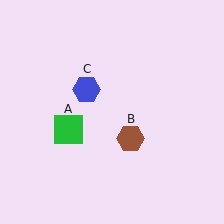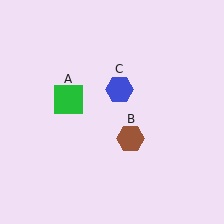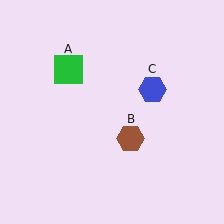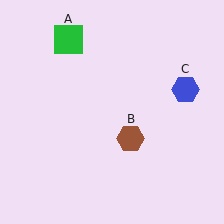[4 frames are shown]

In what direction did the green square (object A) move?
The green square (object A) moved up.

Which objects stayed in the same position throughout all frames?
Brown hexagon (object B) remained stationary.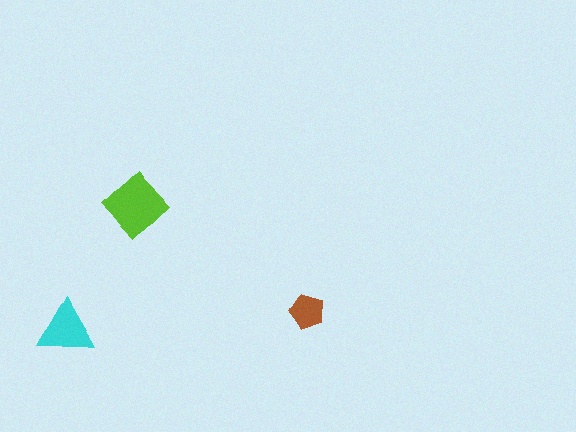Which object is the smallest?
The brown pentagon.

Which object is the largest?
The lime diamond.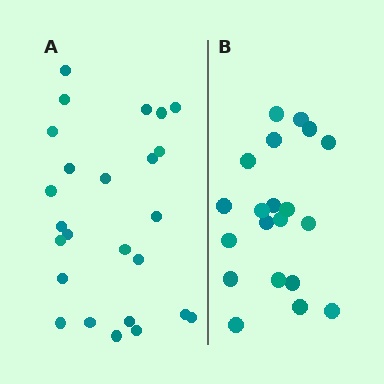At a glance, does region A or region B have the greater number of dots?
Region A (the left region) has more dots.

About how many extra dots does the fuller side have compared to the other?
Region A has about 5 more dots than region B.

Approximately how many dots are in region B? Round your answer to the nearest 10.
About 20 dots.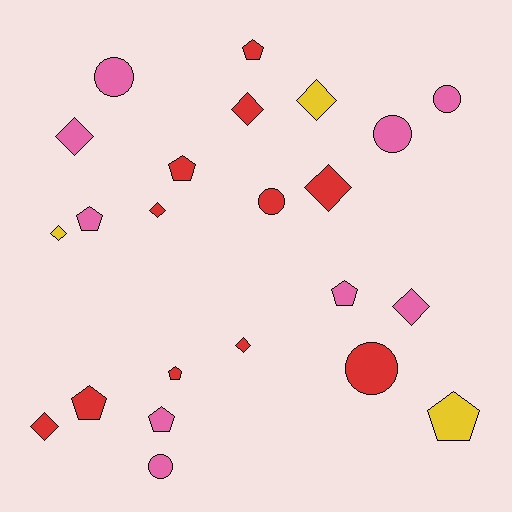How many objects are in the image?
There are 23 objects.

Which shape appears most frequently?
Diamond, with 9 objects.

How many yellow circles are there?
There are no yellow circles.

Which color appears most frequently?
Red, with 11 objects.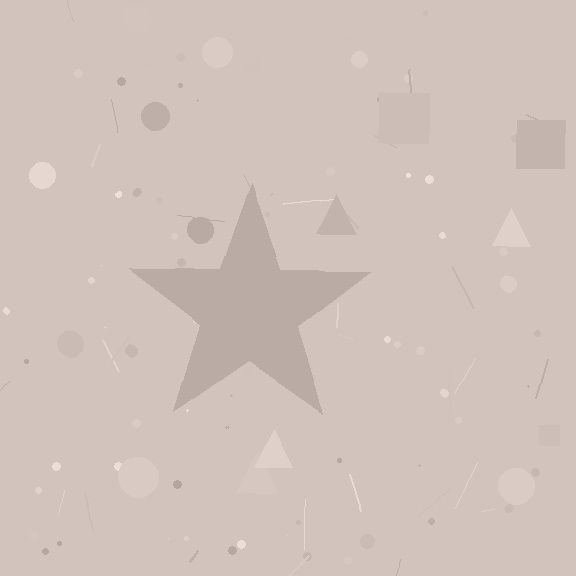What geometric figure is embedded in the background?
A star is embedded in the background.